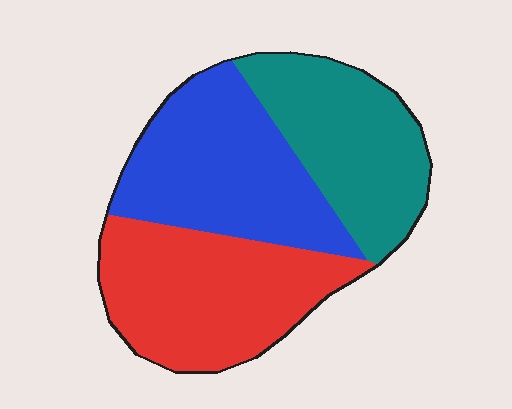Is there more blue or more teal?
Blue.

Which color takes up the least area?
Teal, at roughly 30%.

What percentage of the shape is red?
Red covers 36% of the shape.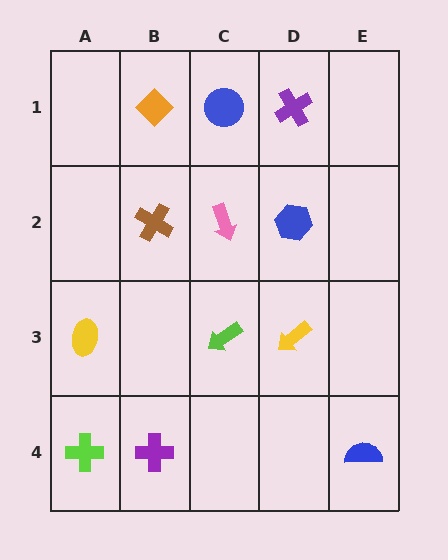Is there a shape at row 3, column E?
No, that cell is empty.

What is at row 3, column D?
A yellow arrow.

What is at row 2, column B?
A brown cross.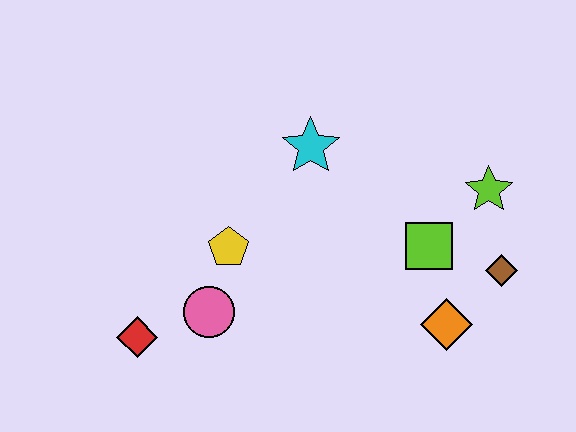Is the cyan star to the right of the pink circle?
Yes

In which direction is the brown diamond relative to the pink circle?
The brown diamond is to the right of the pink circle.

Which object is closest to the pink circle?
The yellow pentagon is closest to the pink circle.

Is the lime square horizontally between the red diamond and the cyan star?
No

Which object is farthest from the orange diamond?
The red diamond is farthest from the orange diamond.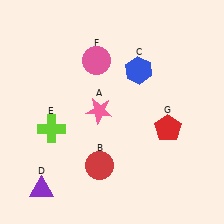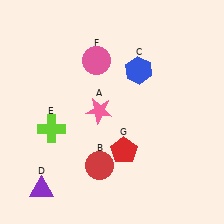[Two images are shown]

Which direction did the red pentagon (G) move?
The red pentagon (G) moved left.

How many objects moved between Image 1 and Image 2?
1 object moved between the two images.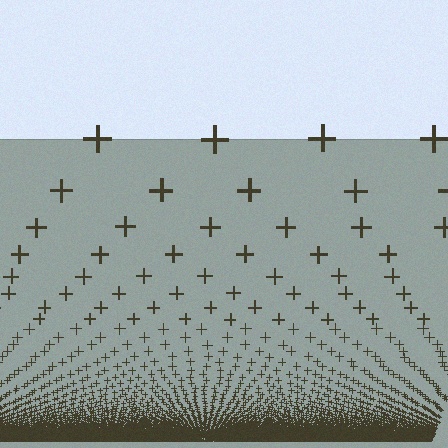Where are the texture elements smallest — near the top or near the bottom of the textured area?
Near the bottom.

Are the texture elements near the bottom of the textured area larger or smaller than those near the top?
Smaller. The gradient is inverted — elements near the bottom are smaller and denser.